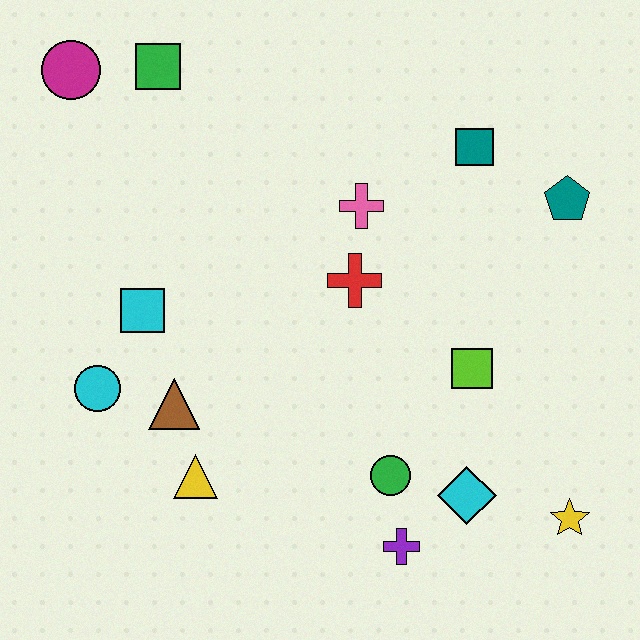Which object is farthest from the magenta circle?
The yellow star is farthest from the magenta circle.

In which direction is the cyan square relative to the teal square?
The cyan square is to the left of the teal square.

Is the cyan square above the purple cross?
Yes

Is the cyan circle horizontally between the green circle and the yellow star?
No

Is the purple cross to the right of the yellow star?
No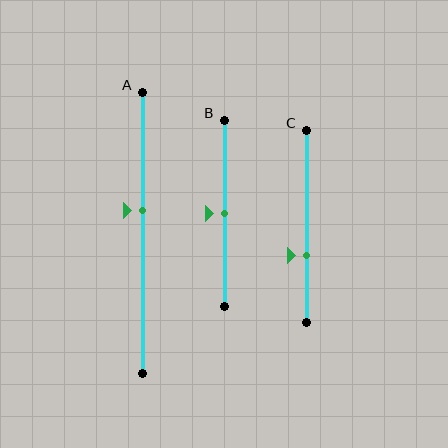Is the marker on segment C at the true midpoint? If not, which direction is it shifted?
No, the marker on segment C is shifted downward by about 15% of the segment length.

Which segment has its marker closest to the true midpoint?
Segment B has its marker closest to the true midpoint.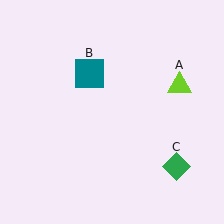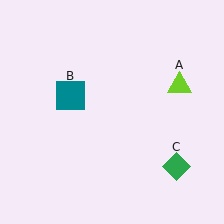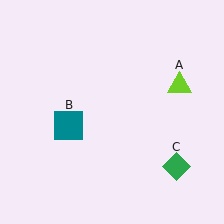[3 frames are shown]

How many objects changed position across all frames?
1 object changed position: teal square (object B).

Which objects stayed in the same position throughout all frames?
Lime triangle (object A) and green diamond (object C) remained stationary.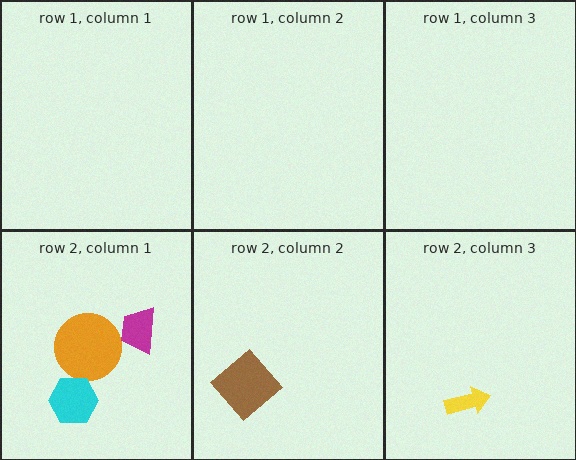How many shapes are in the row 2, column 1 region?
3.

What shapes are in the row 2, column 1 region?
The magenta trapezoid, the orange circle, the cyan hexagon.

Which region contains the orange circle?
The row 2, column 1 region.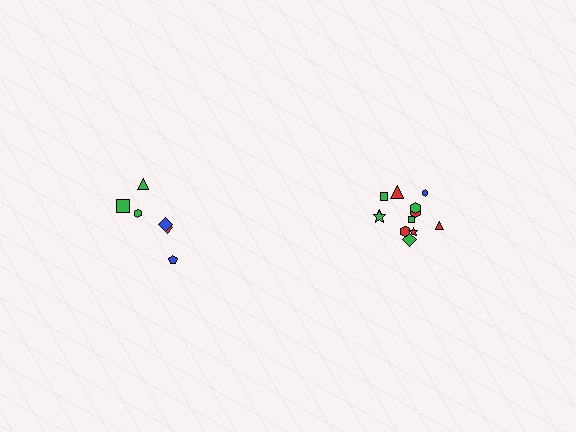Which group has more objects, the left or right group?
The right group.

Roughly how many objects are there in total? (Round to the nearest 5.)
Roughly 20 objects in total.